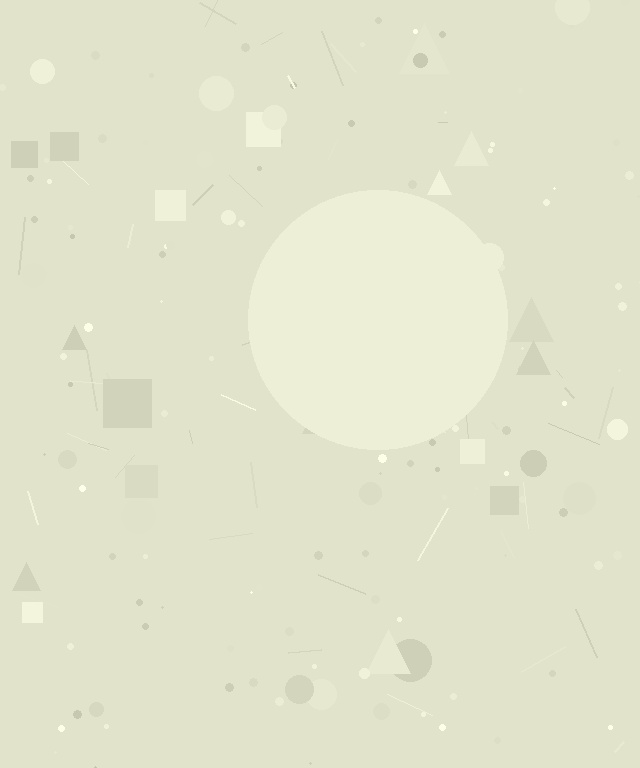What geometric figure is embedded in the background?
A circle is embedded in the background.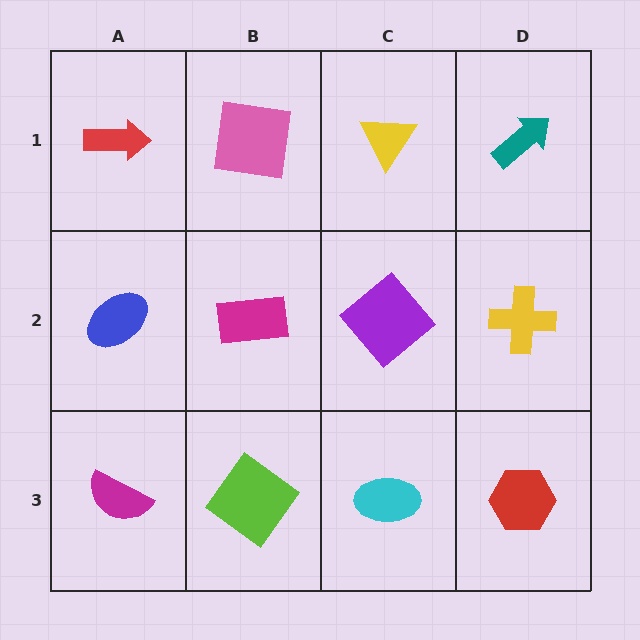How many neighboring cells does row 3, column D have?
2.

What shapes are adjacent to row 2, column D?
A teal arrow (row 1, column D), a red hexagon (row 3, column D), a purple diamond (row 2, column C).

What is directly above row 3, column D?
A yellow cross.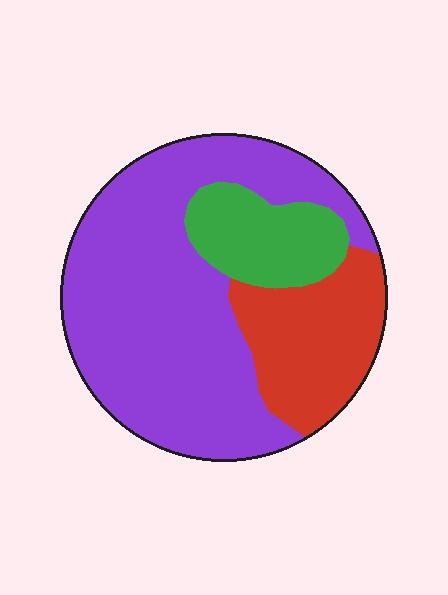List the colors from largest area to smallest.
From largest to smallest: purple, red, green.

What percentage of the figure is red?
Red takes up about one fifth (1/5) of the figure.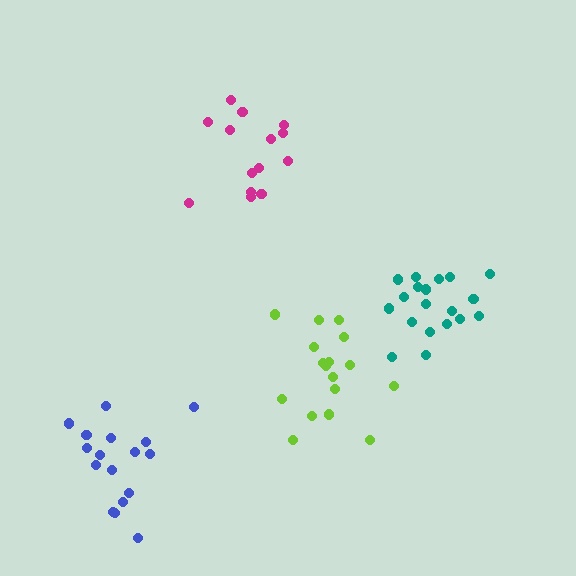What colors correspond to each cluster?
The clusters are colored: lime, teal, blue, magenta.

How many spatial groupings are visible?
There are 4 spatial groupings.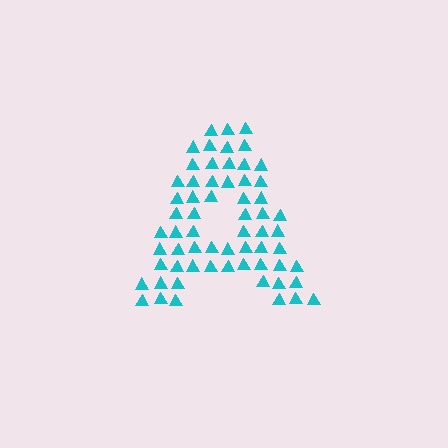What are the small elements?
The small elements are triangles.